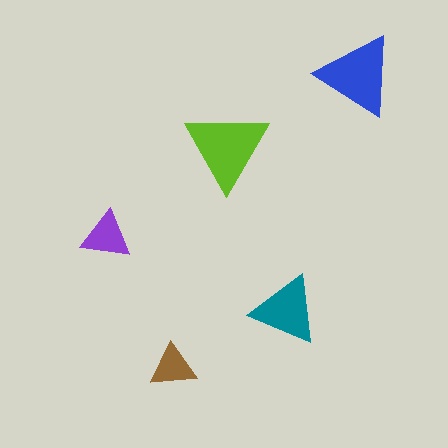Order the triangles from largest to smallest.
the lime one, the blue one, the teal one, the purple one, the brown one.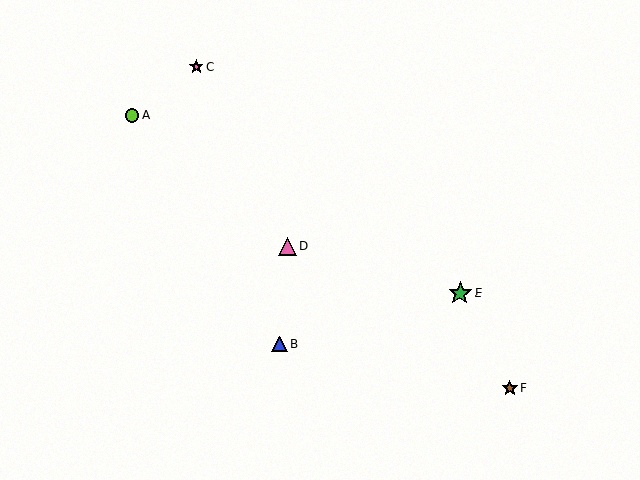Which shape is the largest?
The green star (labeled E) is the largest.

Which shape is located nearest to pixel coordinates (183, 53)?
The pink star (labeled C) at (196, 67) is nearest to that location.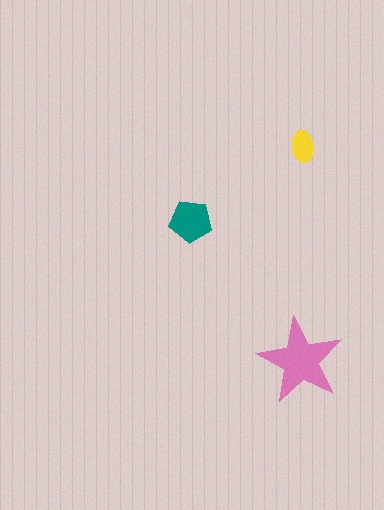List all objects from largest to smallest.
The pink star, the teal pentagon, the yellow ellipse.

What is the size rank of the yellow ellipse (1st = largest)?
3rd.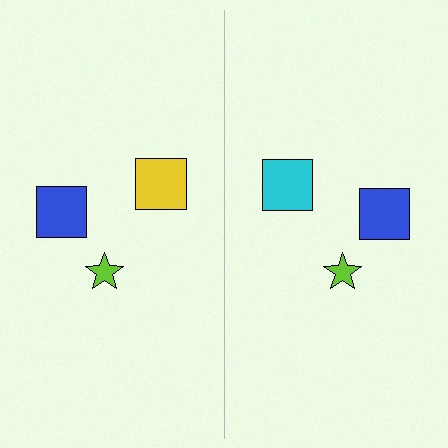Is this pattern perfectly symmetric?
No, the pattern is not perfectly symmetric. The cyan square on the right side breaks the symmetry — its mirror counterpart is yellow.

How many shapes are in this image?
There are 6 shapes in this image.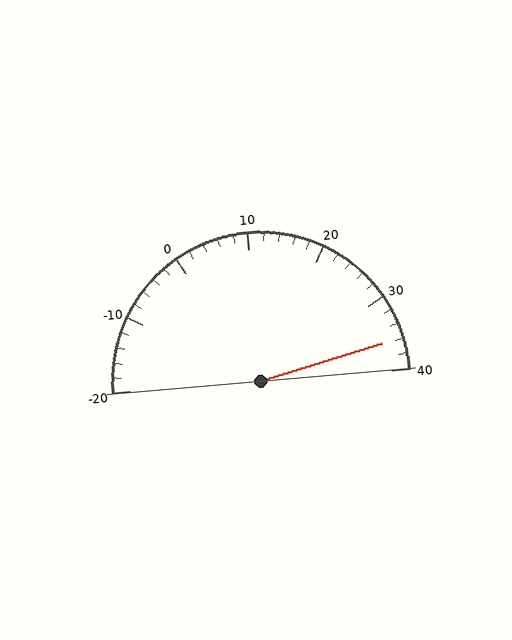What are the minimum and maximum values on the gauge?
The gauge ranges from -20 to 40.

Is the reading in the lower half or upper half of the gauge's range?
The reading is in the upper half of the range (-20 to 40).